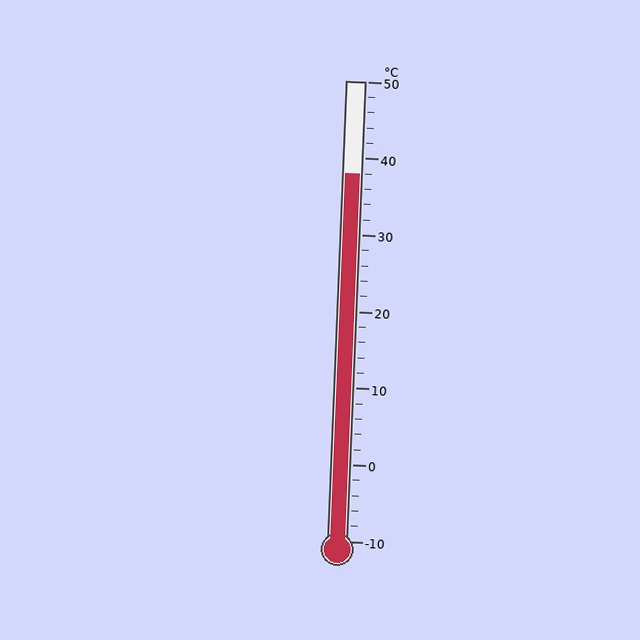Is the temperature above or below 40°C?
The temperature is below 40°C.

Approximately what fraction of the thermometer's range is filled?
The thermometer is filled to approximately 80% of its range.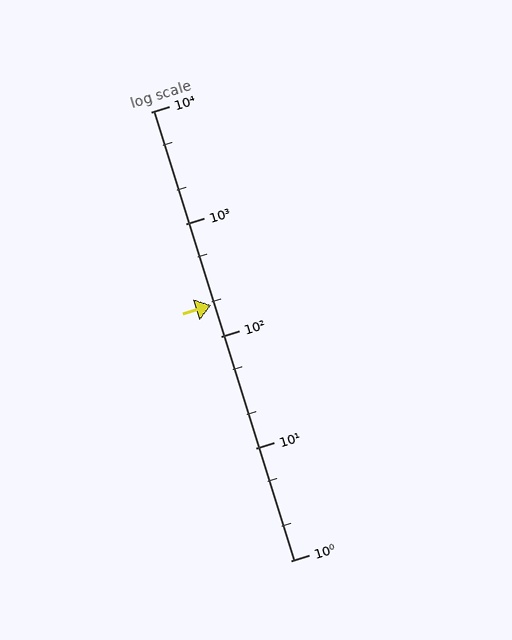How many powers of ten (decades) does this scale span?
The scale spans 4 decades, from 1 to 10000.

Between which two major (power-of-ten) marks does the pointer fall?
The pointer is between 100 and 1000.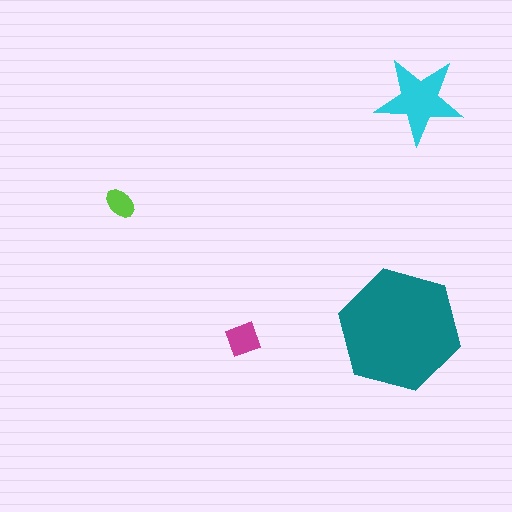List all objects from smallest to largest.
The lime ellipse, the magenta square, the cyan star, the teal hexagon.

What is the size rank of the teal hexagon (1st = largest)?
1st.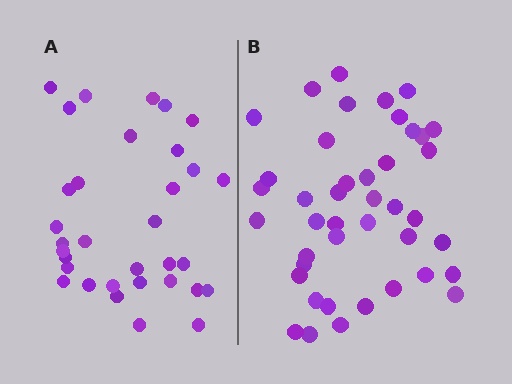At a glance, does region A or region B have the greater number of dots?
Region B (the right region) has more dots.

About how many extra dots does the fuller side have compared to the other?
Region B has roughly 8 or so more dots than region A.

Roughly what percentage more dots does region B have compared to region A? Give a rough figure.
About 25% more.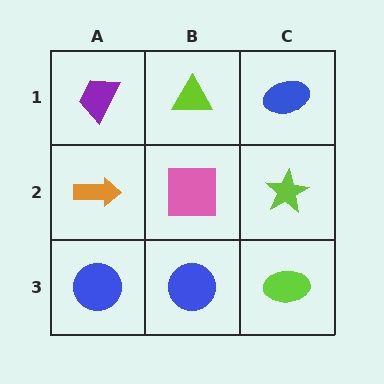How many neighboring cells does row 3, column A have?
2.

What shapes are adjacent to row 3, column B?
A pink square (row 2, column B), a blue circle (row 3, column A), a lime ellipse (row 3, column C).